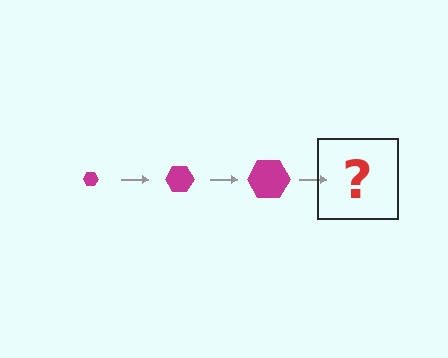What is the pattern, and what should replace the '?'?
The pattern is that the hexagon gets progressively larger each step. The '?' should be a magenta hexagon, larger than the previous one.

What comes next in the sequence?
The next element should be a magenta hexagon, larger than the previous one.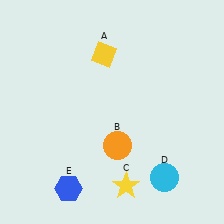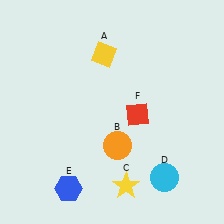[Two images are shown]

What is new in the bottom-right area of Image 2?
A red diamond (F) was added in the bottom-right area of Image 2.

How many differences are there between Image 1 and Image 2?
There is 1 difference between the two images.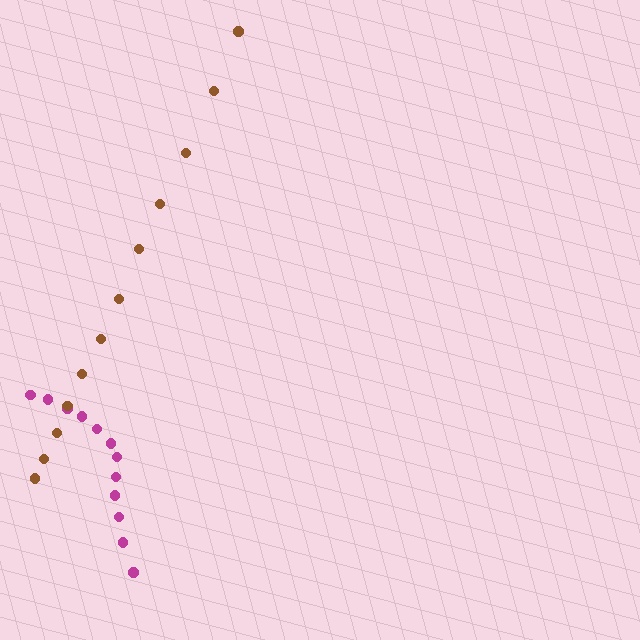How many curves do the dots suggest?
There are 2 distinct paths.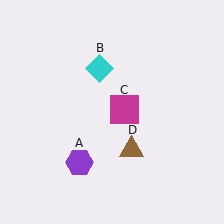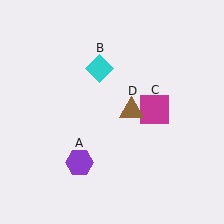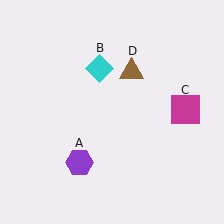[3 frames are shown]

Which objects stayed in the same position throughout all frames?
Purple hexagon (object A) and cyan diamond (object B) remained stationary.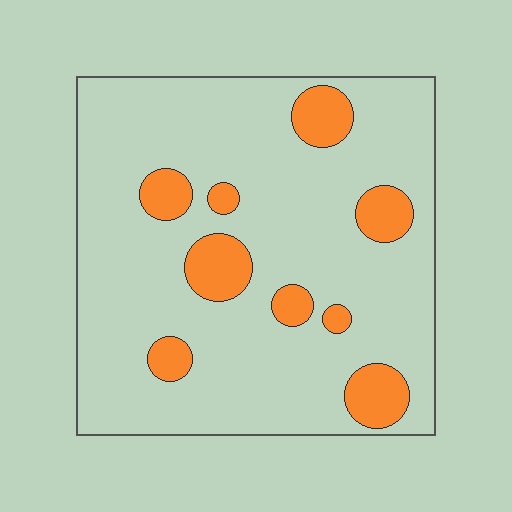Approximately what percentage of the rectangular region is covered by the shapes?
Approximately 15%.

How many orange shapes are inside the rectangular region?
9.